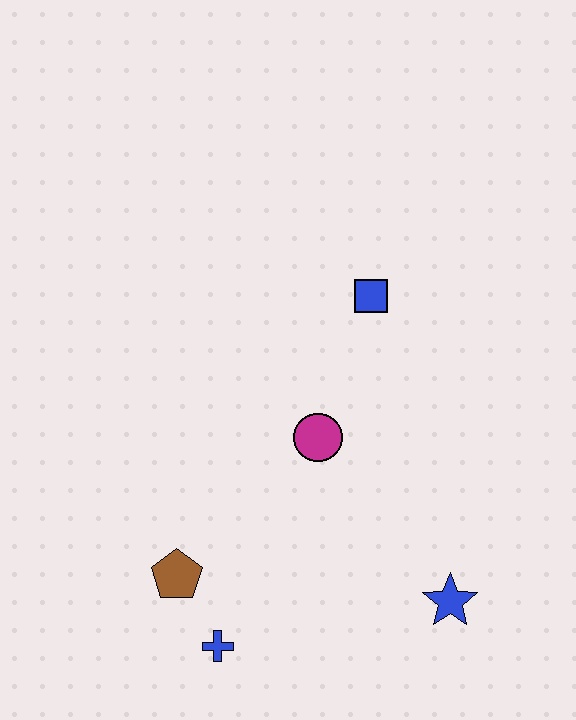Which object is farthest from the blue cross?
The blue square is farthest from the blue cross.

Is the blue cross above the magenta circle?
No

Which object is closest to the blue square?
The magenta circle is closest to the blue square.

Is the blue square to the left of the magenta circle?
No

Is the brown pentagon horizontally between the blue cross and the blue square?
No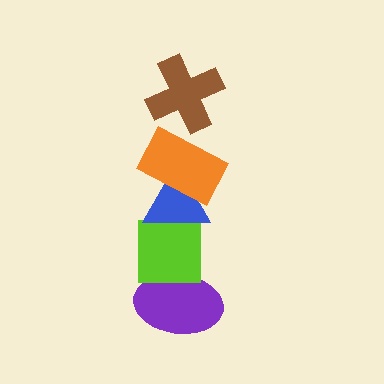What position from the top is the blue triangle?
The blue triangle is 3rd from the top.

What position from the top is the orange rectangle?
The orange rectangle is 2nd from the top.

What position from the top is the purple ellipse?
The purple ellipse is 5th from the top.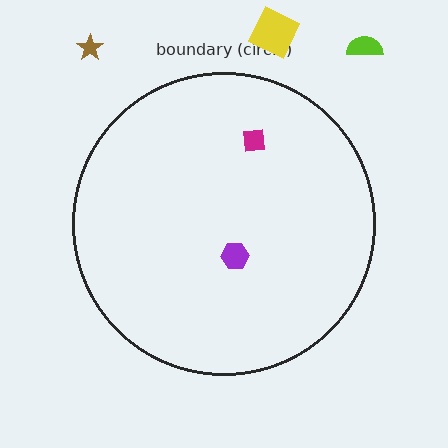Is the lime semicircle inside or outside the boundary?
Outside.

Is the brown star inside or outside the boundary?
Outside.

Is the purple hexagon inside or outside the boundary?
Inside.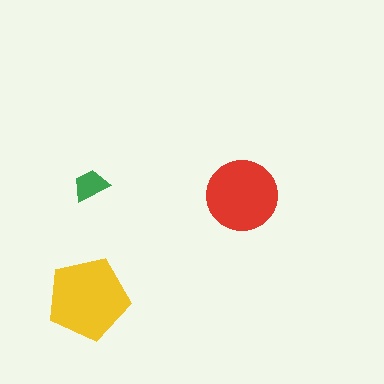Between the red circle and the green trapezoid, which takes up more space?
The red circle.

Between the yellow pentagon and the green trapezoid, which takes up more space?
The yellow pentagon.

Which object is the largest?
The yellow pentagon.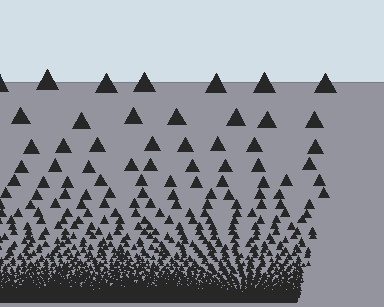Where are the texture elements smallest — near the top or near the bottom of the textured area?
Near the bottom.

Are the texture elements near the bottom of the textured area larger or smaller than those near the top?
Smaller. The gradient is inverted — elements near the bottom are smaller and denser.